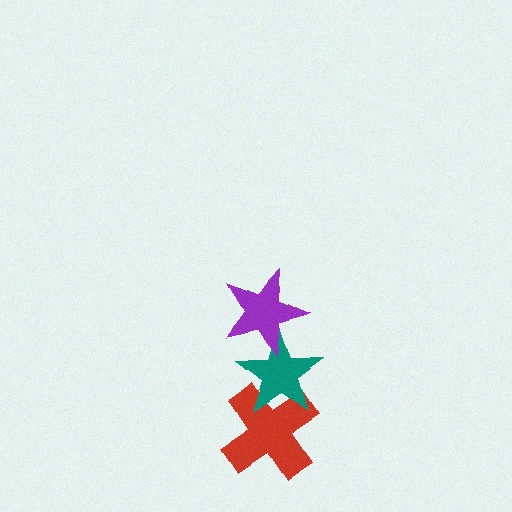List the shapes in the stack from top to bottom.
From top to bottom: the purple star, the teal star, the red cross.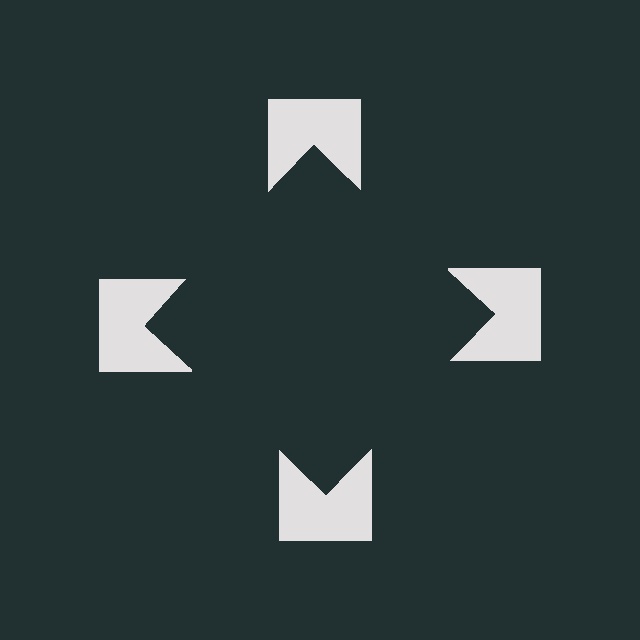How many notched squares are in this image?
There are 4 — one at each vertex of the illusory square.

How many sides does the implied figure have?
4 sides.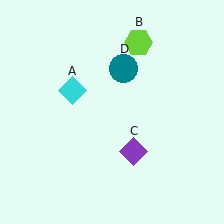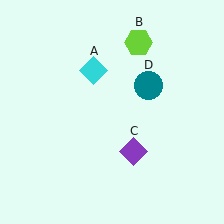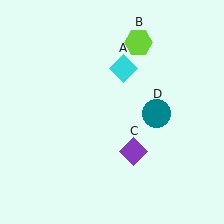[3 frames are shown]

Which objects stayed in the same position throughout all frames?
Lime hexagon (object B) and purple diamond (object C) remained stationary.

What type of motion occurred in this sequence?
The cyan diamond (object A), teal circle (object D) rotated clockwise around the center of the scene.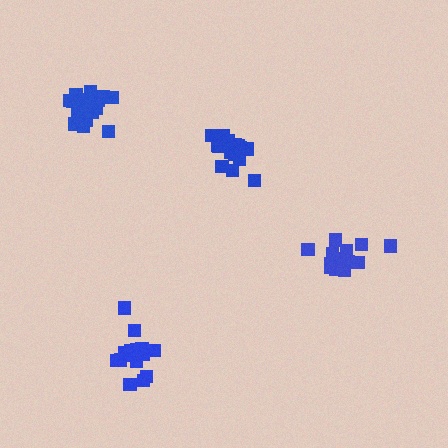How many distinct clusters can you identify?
There are 4 distinct clusters.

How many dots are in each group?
Group 1: 20 dots, Group 2: 20 dots, Group 3: 15 dots, Group 4: 15 dots (70 total).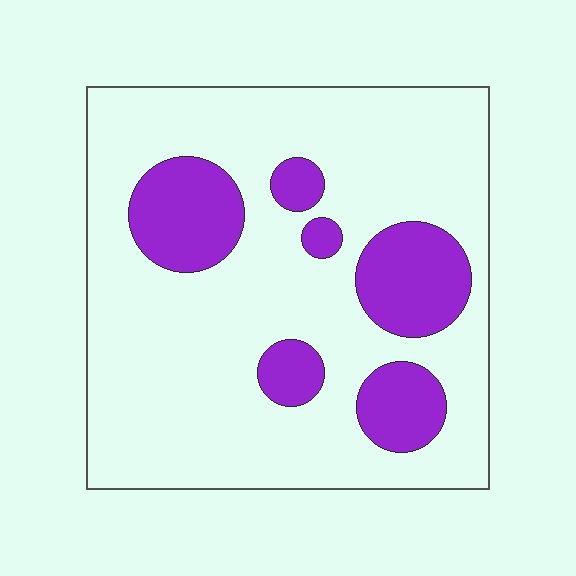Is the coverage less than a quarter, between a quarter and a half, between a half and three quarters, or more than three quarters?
Less than a quarter.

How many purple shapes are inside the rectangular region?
6.